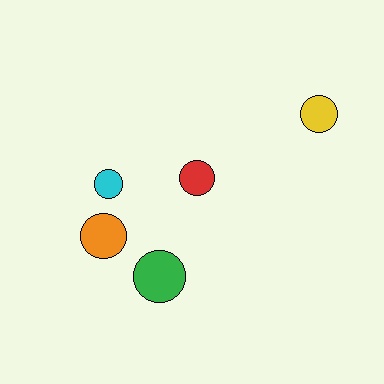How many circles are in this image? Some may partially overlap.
There are 5 circles.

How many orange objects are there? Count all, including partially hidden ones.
There is 1 orange object.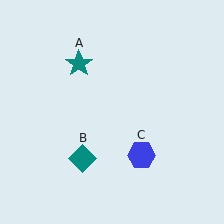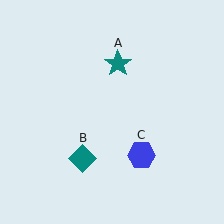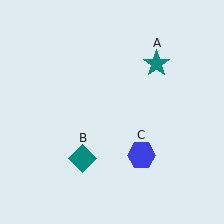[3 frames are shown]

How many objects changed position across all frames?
1 object changed position: teal star (object A).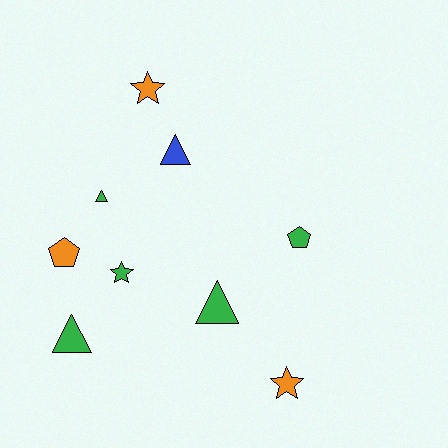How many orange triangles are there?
There are no orange triangles.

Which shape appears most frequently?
Triangle, with 4 objects.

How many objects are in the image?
There are 9 objects.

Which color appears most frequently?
Green, with 5 objects.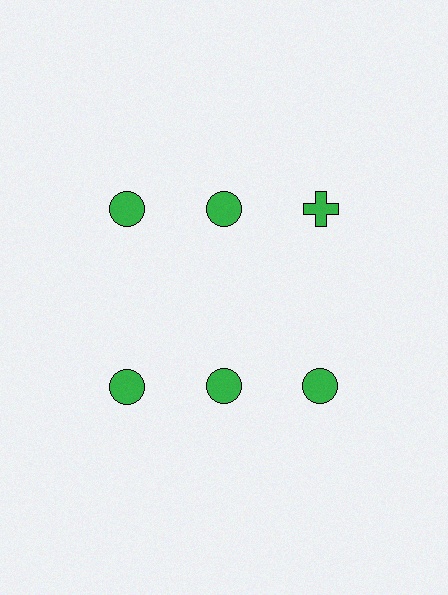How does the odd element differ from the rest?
It has a different shape: cross instead of circle.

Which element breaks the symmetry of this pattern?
The green cross in the top row, center column breaks the symmetry. All other shapes are green circles.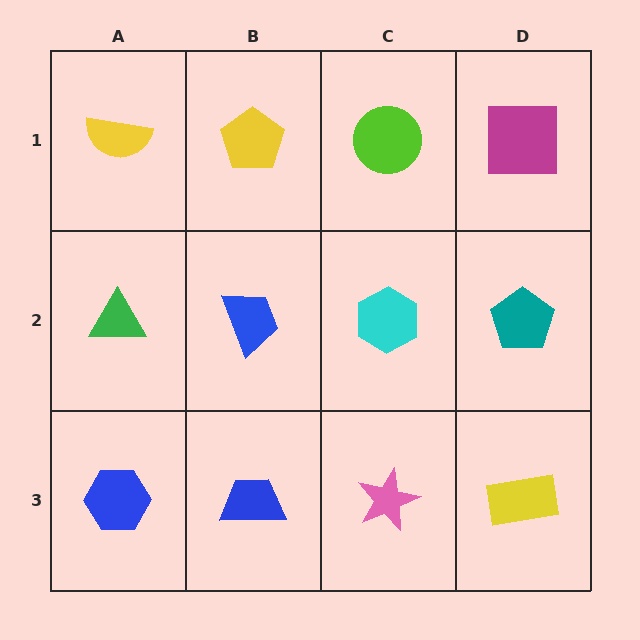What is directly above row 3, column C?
A cyan hexagon.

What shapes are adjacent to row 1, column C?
A cyan hexagon (row 2, column C), a yellow pentagon (row 1, column B), a magenta square (row 1, column D).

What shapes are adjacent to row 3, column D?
A teal pentagon (row 2, column D), a pink star (row 3, column C).